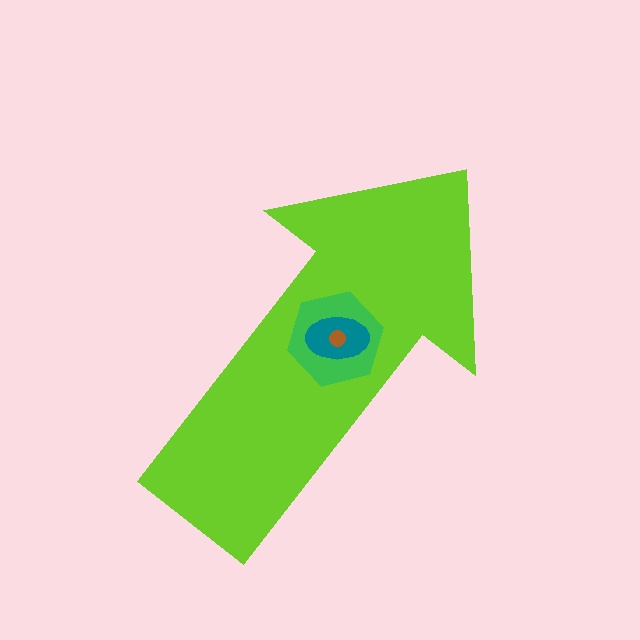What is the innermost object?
The brown circle.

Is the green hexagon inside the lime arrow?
Yes.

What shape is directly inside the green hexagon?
The teal ellipse.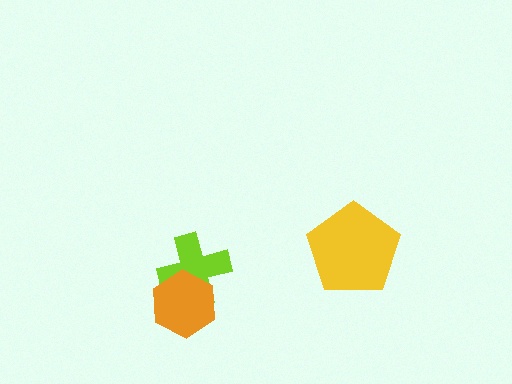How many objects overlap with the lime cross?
1 object overlaps with the lime cross.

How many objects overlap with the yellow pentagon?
0 objects overlap with the yellow pentagon.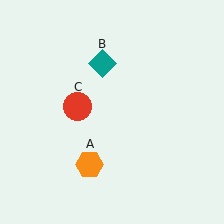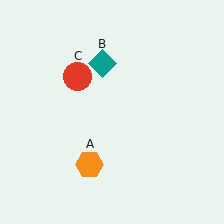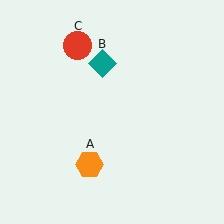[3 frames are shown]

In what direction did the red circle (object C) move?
The red circle (object C) moved up.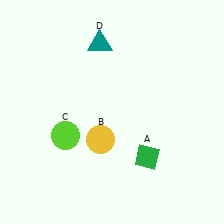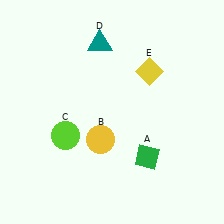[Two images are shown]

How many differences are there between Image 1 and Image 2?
There is 1 difference between the two images.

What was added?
A yellow diamond (E) was added in Image 2.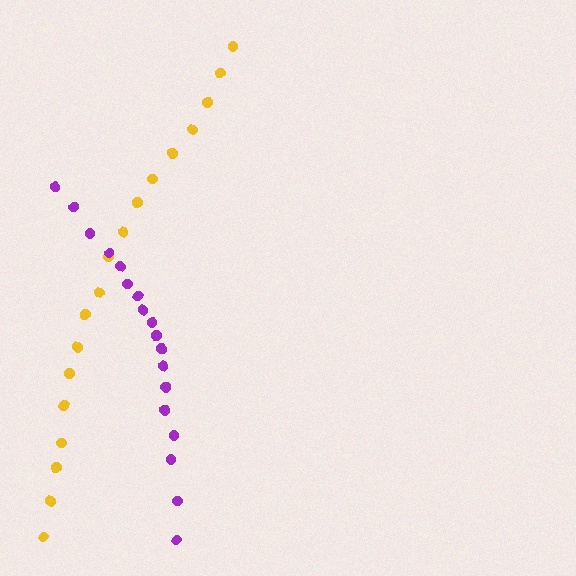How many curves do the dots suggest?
There are 2 distinct paths.